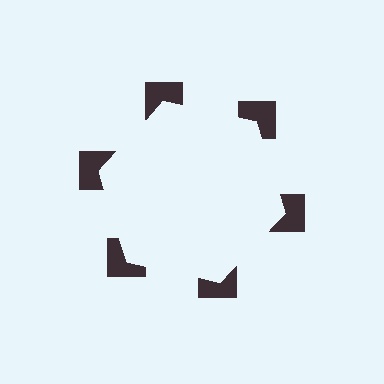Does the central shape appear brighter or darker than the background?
It typically appears slightly brighter than the background, even though no actual brightness change is drawn.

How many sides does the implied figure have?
6 sides.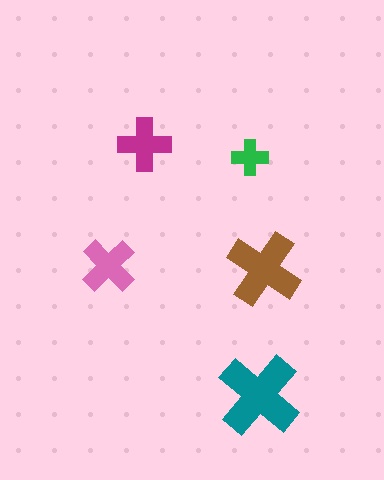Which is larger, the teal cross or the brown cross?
The teal one.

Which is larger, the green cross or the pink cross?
The pink one.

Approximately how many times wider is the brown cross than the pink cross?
About 1.5 times wider.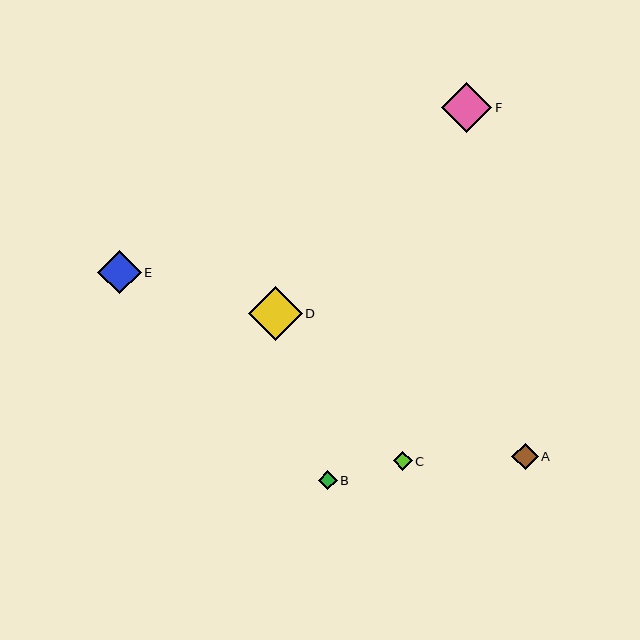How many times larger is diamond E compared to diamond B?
Diamond E is approximately 2.3 times the size of diamond B.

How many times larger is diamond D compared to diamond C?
Diamond D is approximately 2.8 times the size of diamond C.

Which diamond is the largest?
Diamond D is the largest with a size of approximately 54 pixels.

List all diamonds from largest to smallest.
From largest to smallest: D, F, E, A, C, B.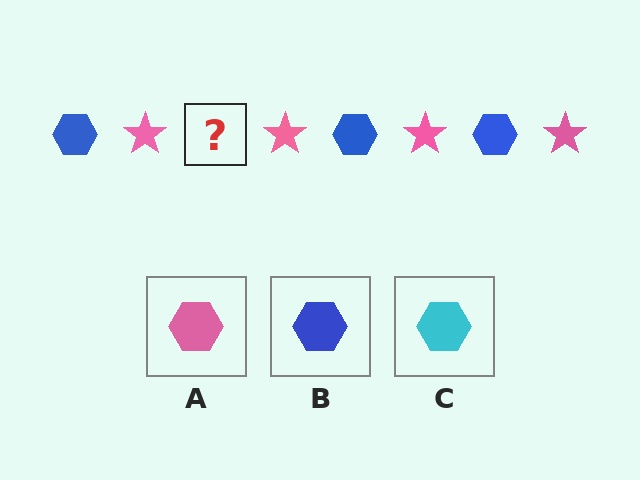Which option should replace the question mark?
Option B.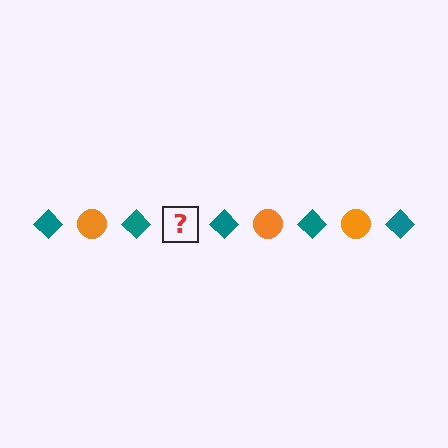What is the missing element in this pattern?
The missing element is an orange circle.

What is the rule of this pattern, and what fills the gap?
The rule is that the pattern alternates between teal diamond and orange circle. The gap should be filled with an orange circle.